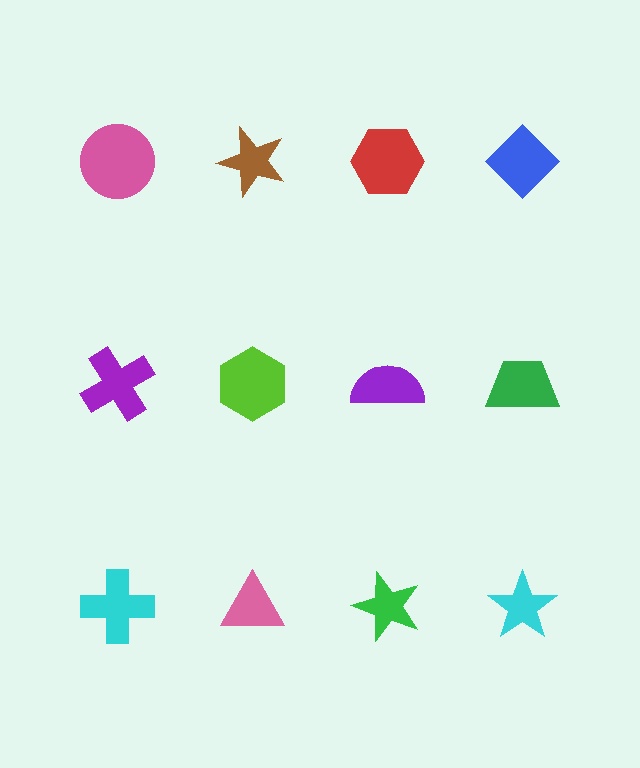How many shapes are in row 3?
4 shapes.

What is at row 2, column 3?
A purple semicircle.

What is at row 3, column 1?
A cyan cross.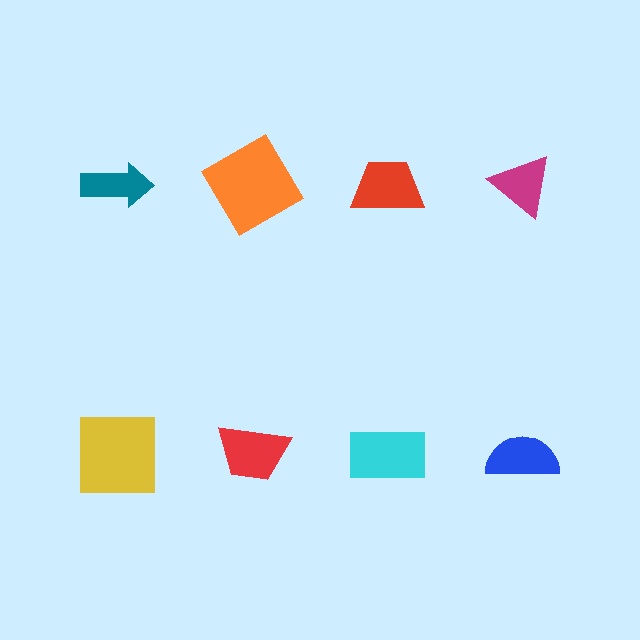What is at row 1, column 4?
A magenta triangle.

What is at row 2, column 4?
A blue semicircle.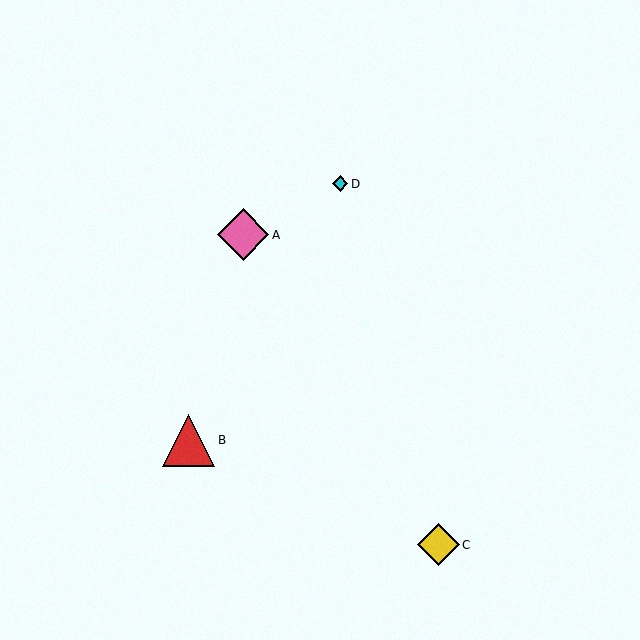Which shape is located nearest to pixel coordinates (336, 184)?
The cyan diamond (labeled D) at (340, 184) is nearest to that location.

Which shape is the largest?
The red triangle (labeled B) is the largest.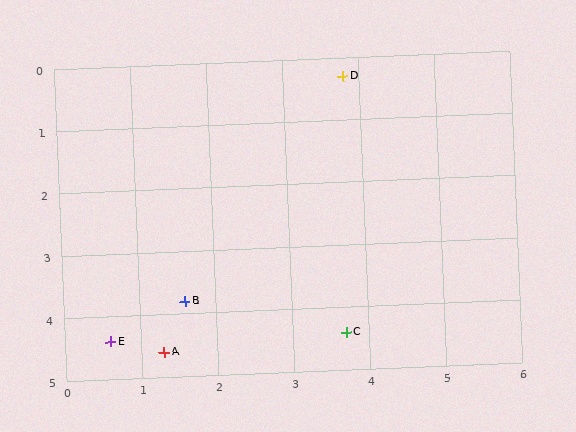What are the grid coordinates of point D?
Point D is at approximately (3.8, 0.3).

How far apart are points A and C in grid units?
Points A and C are about 2.4 grid units apart.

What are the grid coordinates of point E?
Point E is at approximately (0.6, 4.4).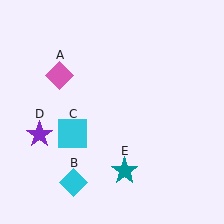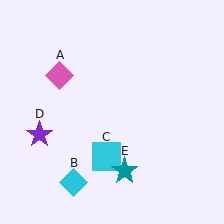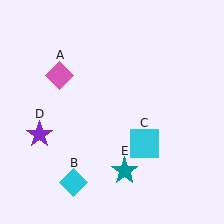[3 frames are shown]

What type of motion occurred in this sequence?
The cyan square (object C) rotated counterclockwise around the center of the scene.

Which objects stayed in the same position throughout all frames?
Pink diamond (object A) and cyan diamond (object B) and purple star (object D) and teal star (object E) remained stationary.